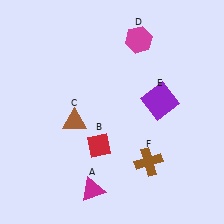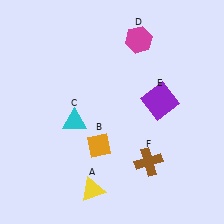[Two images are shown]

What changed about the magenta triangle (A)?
In Image 1, A is magenta. In Image 2, it changed to yellow.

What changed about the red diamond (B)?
In Image 1, B is red. In Image 2, it changed to orange.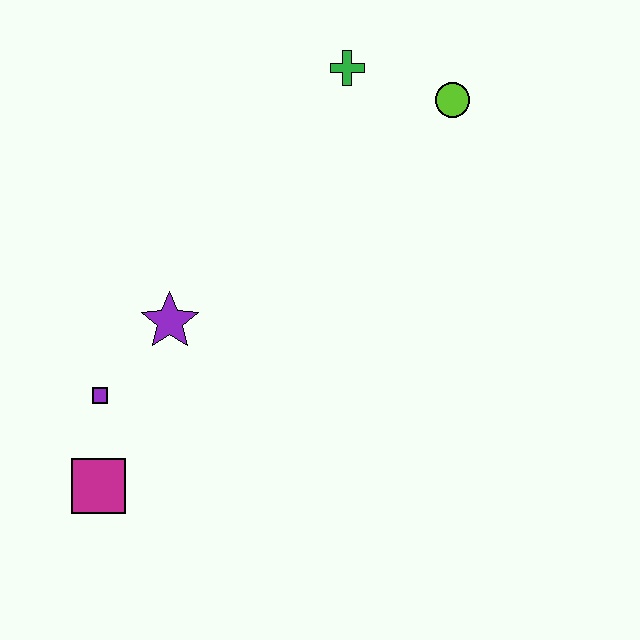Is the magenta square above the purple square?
No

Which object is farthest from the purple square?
The lime circle is farthest from the purple square.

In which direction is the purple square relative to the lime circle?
The purple square is to the left of the lime circle.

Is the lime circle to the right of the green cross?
Yes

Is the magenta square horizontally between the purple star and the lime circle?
No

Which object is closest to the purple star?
The purple square is closest to the purple star.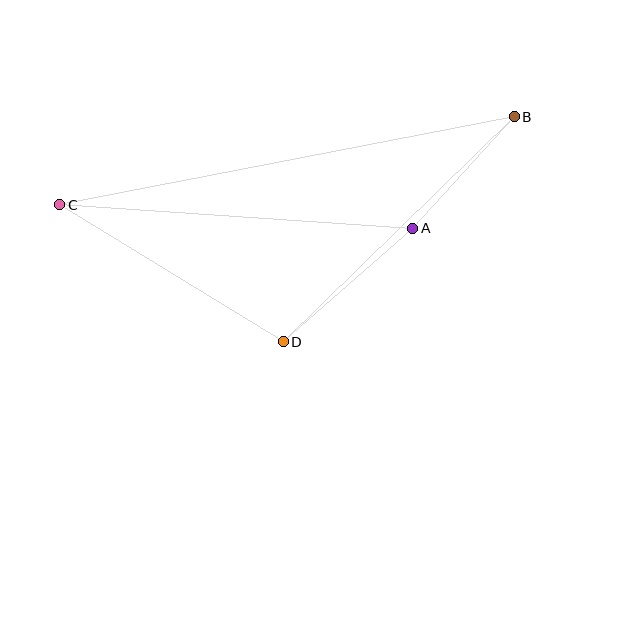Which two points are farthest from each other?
Points B and C are farthest from each other.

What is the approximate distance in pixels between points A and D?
The distance between A and D is approximately 172 pixels.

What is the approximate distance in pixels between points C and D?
The distance between C and D is approximately 262 pixels.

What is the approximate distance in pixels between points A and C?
The distance between A and C is approximately 354 pixels.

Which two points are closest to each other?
Points A and B are closest to each other.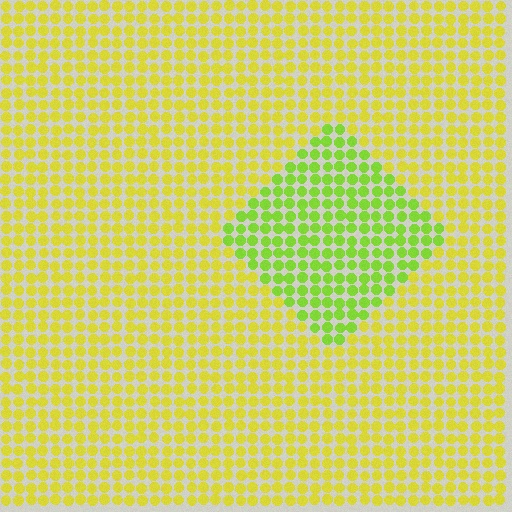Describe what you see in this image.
The image is filled with small yellow elements in a uniform arrangement. A diamond-shaped region is visible where the elements are tinted to a slightly different hue, forming a subtle color boundary.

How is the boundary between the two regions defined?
The boundary is defined purely by a slight shift in hue (about 33 degrees). Spacing, size, and orientation are identical on both sides.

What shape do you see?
I see a diamond.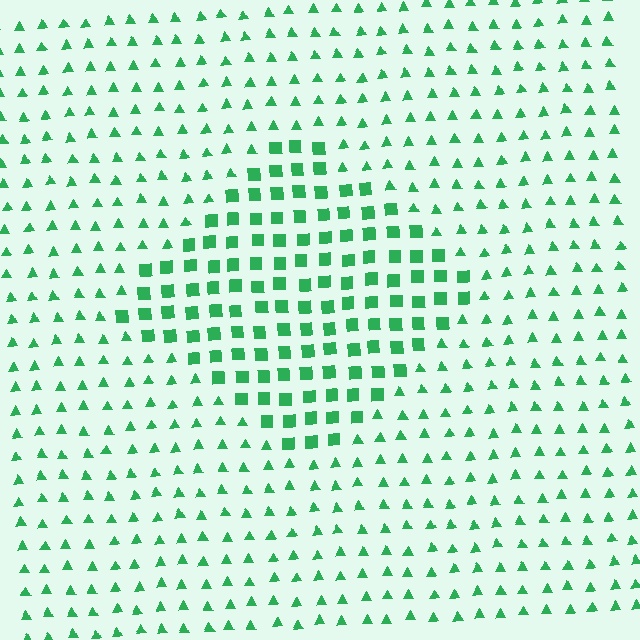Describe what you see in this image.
The image is filled with small green elements arranged in a uniform grid. A diamond-shaped region contains squares, while the surrounding area contains triangles. The boundary is defined purely by the change in element shape.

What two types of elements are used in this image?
The image uses squares inside the diamond region and triangles outside it.